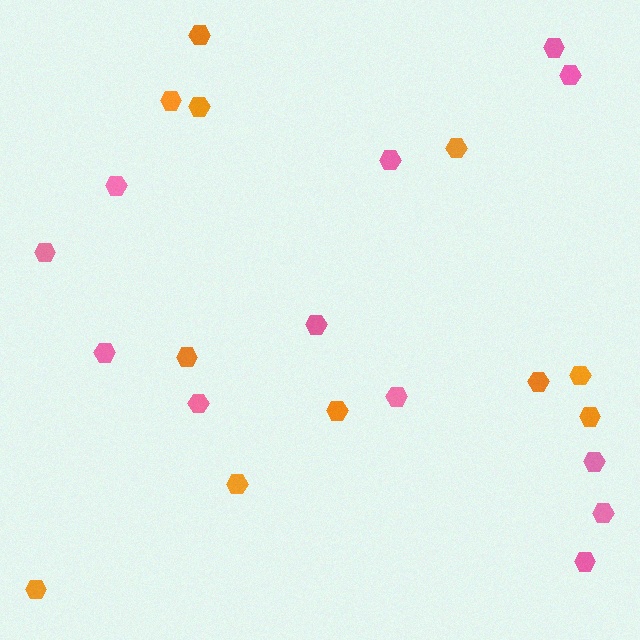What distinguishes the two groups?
There are 2 groups: one group of orange hexagons (11) and one group of pink hexagons (12).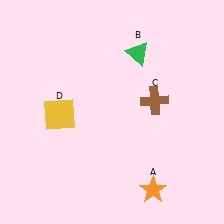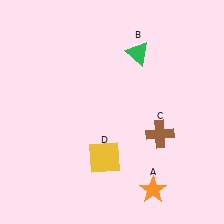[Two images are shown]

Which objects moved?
The objects that moved are: the brown cross (C), the yellow square (D).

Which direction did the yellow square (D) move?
The yellow square (D) moved right.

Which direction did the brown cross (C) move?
The brown cross (C) moved down.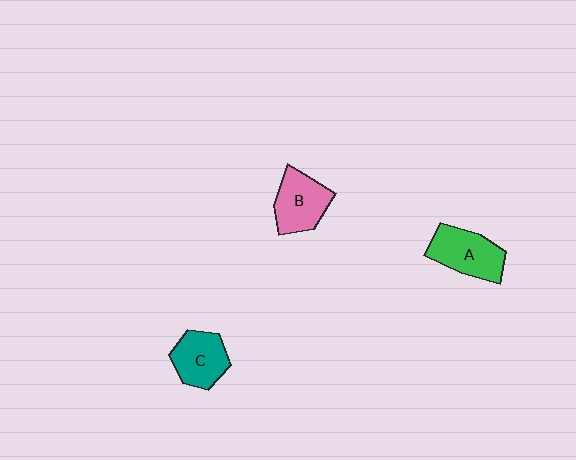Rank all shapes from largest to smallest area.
From largest to smallest: A (green), B (pink), C (teal).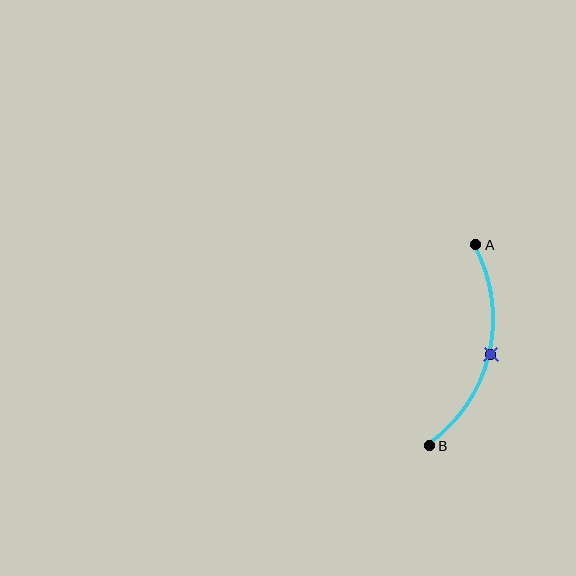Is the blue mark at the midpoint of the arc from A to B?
Yes. The blue mark lies on the arc at equal arc-length from both A and B — it is the arc midpoint.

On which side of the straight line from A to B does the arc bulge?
The arc bulges to the right of the straight line connecting A and B.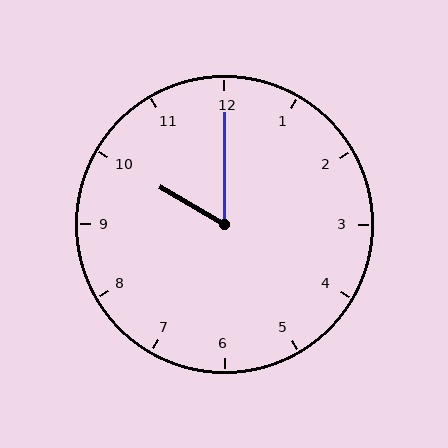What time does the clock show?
10:00.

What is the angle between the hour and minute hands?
Approximately 60 degrees.